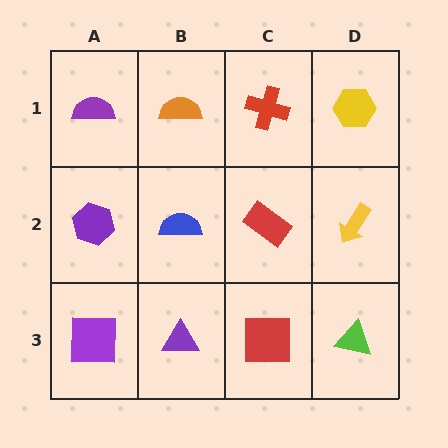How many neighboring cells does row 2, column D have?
3.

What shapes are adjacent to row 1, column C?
A red rectangle (row 2, column C), an orange semicircle (row 1, column B), a yellow hexagon (row 1, column D).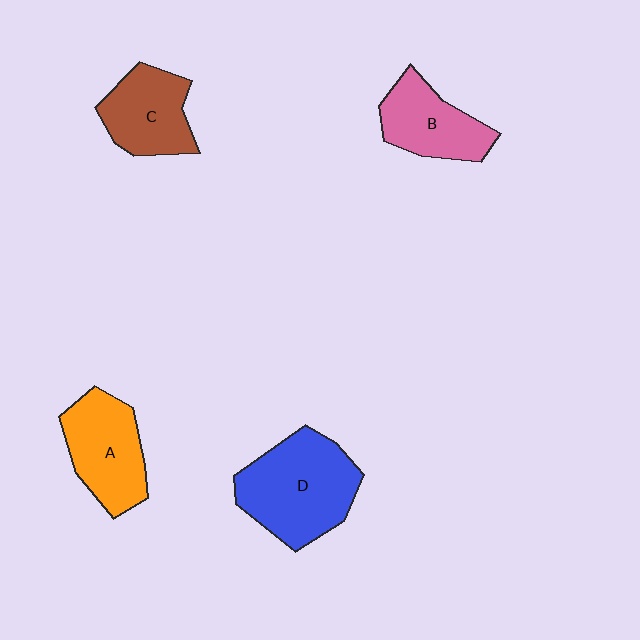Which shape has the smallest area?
Shape B (pink).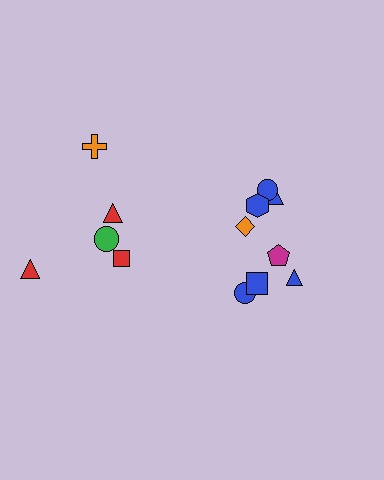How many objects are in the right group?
There are 8 objects.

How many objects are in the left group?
There are 5 objects.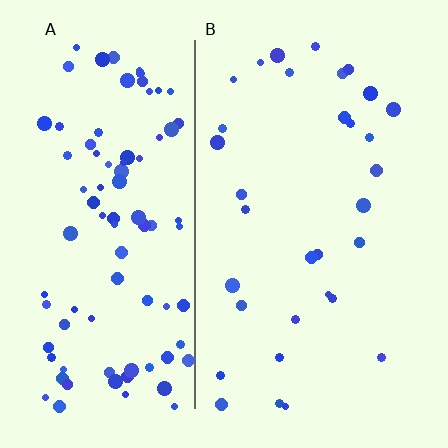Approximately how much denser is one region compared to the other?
Approximately 2.9× — region A over region B.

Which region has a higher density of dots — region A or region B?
A (the left).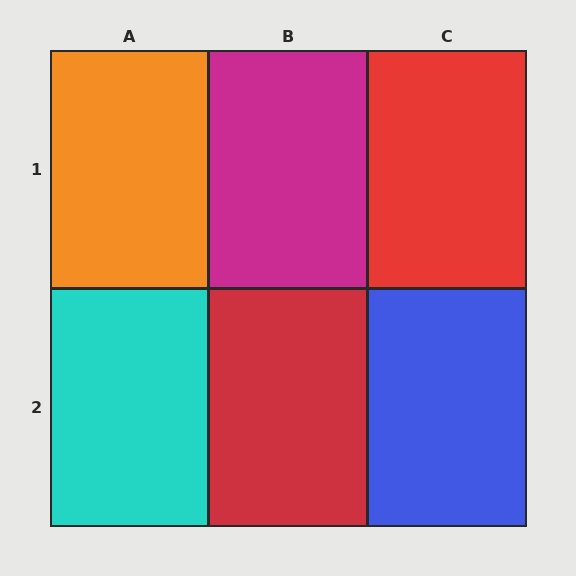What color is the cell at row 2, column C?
Blue.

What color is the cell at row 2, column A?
Cyan.